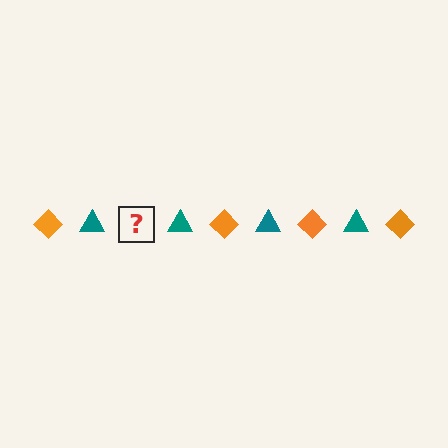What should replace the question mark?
The question mark should be replaced with an orange diamond.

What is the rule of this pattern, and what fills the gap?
The rule is that the pattern alternates between orange diamond and teal triangle. The gap should be filled with an orange diamond.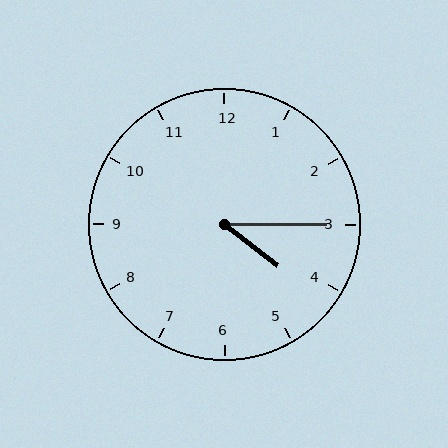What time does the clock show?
4:15.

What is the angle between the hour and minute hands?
Approximately 38 degrees.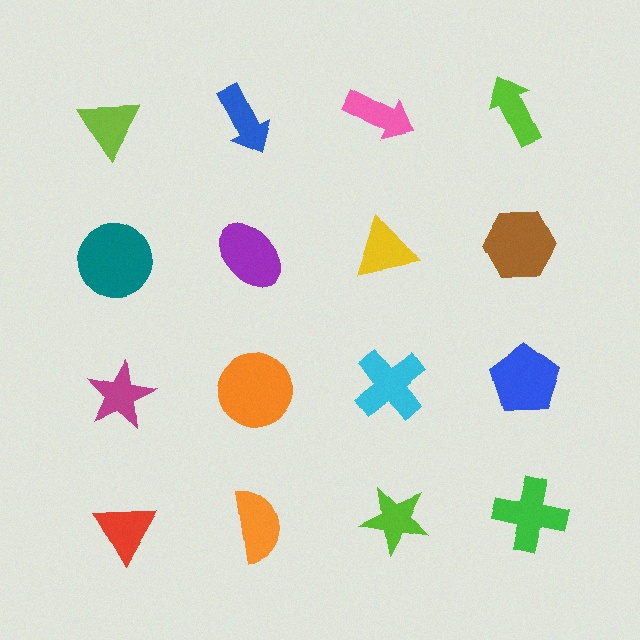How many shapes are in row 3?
4 shapes.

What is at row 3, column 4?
A blue pentagon.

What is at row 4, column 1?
A red triangle.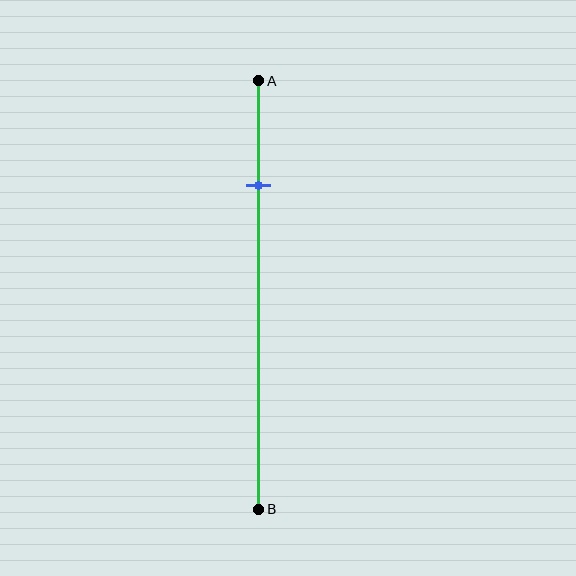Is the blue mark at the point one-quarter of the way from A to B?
Yes, the mark is approximately at the one-quarter point.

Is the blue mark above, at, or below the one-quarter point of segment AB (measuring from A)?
The blue mark is approximately at the one-quarter point of segment AB.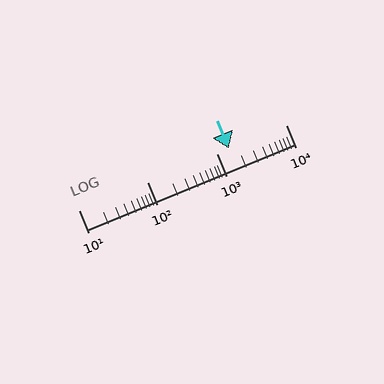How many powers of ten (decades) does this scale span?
The scale spans 3 decades, from 10 to 10000.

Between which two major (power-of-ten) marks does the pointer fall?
The pointer is between 1000 and 10000.